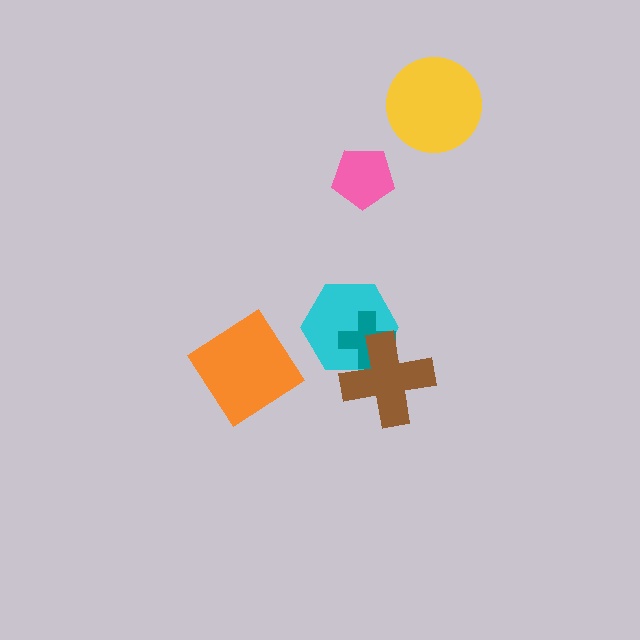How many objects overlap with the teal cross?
2 objects overlap with the teal cross.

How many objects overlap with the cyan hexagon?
2 objects overlap with the cyan hexagon.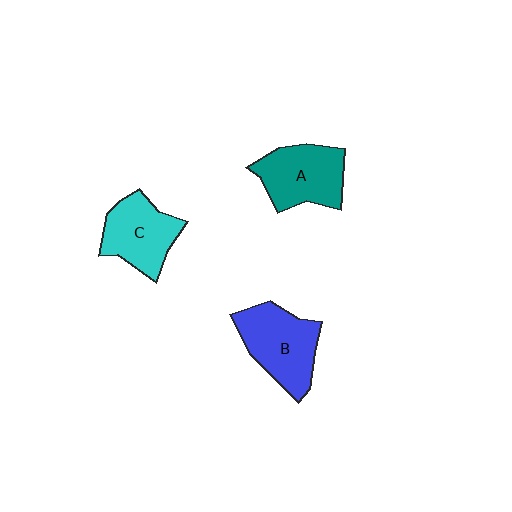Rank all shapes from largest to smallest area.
From largest to smallest: B (blue), A (teal), C (cyan).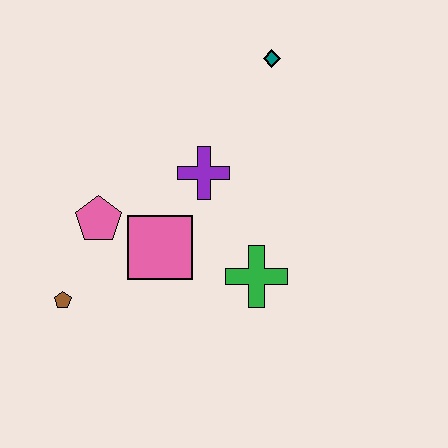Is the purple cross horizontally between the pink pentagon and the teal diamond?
Yes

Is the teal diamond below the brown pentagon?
No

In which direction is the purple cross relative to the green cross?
The purple cross is above the green cross.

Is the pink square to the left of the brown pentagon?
No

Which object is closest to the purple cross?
The pink square is closest to the purple cross.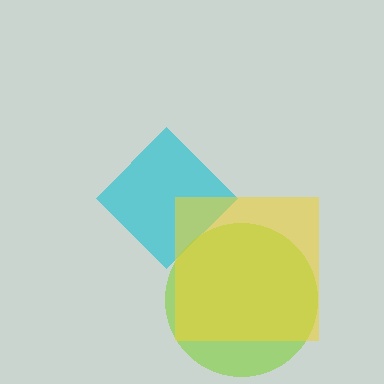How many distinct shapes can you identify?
There are 3 distinct shapes: a cyan diamond, a lime circle, a yellow square.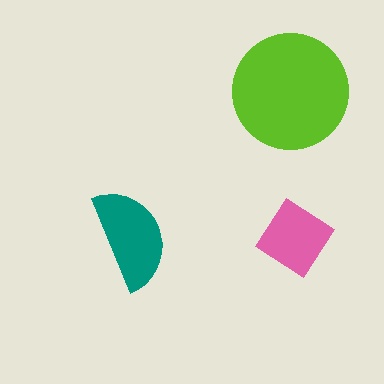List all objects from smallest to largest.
The pink diamond, the teal semicircle, the lime circle.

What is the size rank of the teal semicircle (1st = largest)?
2nd.